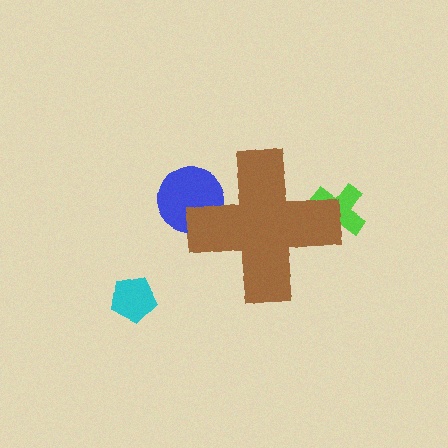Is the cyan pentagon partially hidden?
No, the cyan pentagon is fully visible.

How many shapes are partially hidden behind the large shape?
2 shapes are partially hidden.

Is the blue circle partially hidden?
Yes, the blue circle is partially hidden behind the brown cross.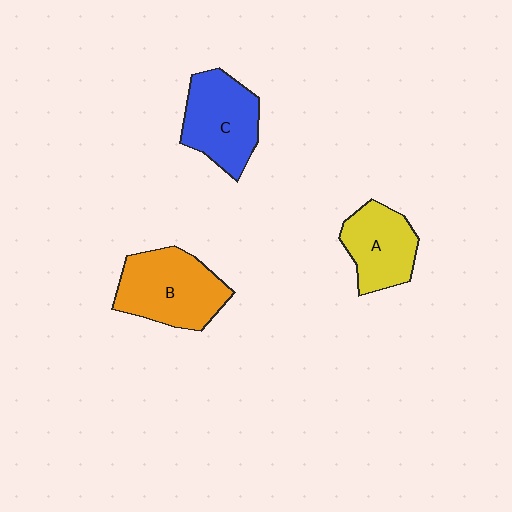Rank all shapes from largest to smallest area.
From largest to smallest: B (orange), C (blue), A (yellow).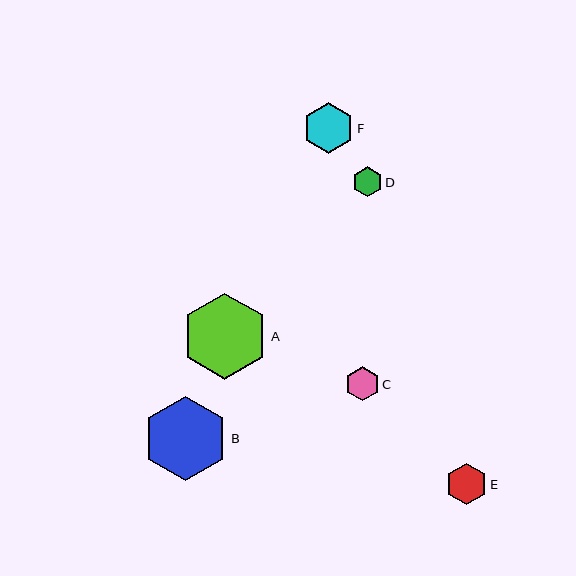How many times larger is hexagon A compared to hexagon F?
Hexagon A is approximately 1.7 times the size of hexagon F.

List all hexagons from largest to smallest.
From largest to smallest: A, B, F, E, C, D.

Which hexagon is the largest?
Hexagon A is the largest with a size of approximately 86 pixels.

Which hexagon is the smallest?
Hexagon D is the smallest with a size of approximately 30 pixels.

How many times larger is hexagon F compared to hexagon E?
Hexagon F is approximately 1.2 times the size of hexagon E.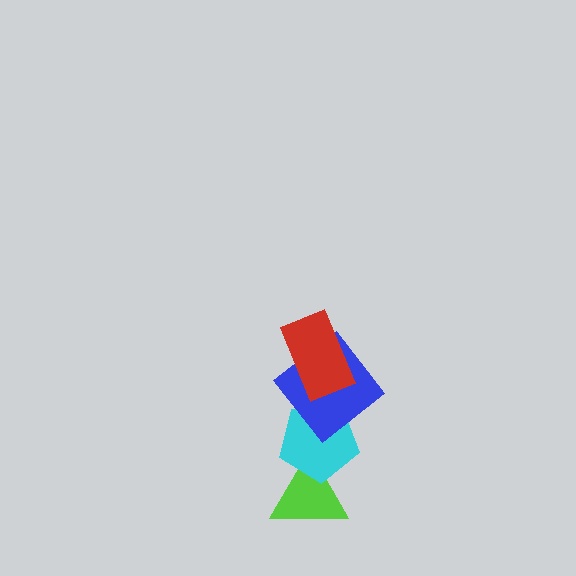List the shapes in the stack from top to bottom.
From top to bottom: the red rectangle, the blue diamond, the cyan pentagon, the lime triangle.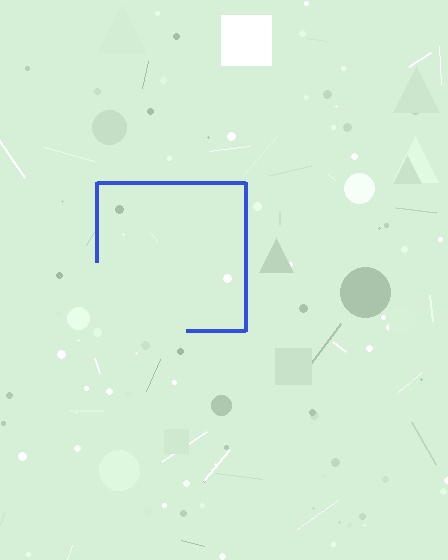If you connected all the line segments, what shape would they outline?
They would outline a square.